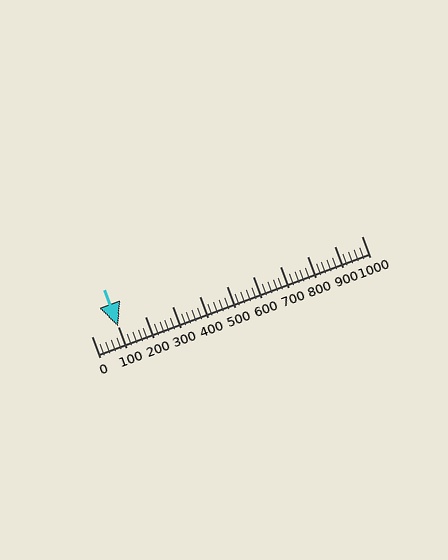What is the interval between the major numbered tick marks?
The major tick marks are spaced 100 units apart.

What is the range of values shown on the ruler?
The ruler shows values from 0 to 1000.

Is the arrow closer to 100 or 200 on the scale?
The arrow is closer to 100.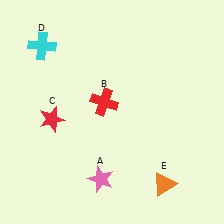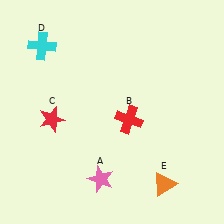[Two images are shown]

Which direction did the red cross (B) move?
The red cross (B) moved right.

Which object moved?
The red cross (B) moved right.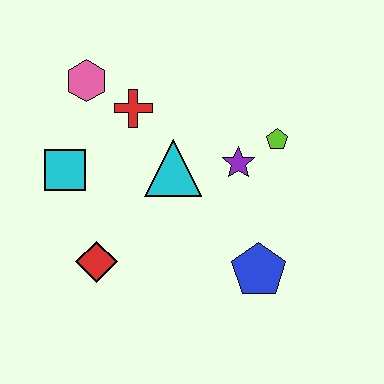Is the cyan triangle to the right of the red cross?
Yes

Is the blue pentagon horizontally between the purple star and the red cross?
No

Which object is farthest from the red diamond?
The lime pentagon is farthest from the red diamond.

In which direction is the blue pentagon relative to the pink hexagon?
The blue pentagon is below the pink hexagon.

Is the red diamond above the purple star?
No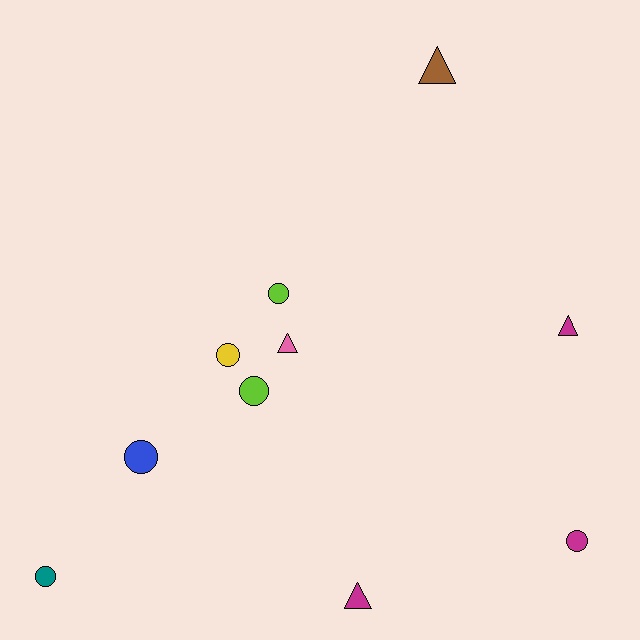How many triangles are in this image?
There are 4 triangles.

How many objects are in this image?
There are 10 objects.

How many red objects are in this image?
There are no red objects.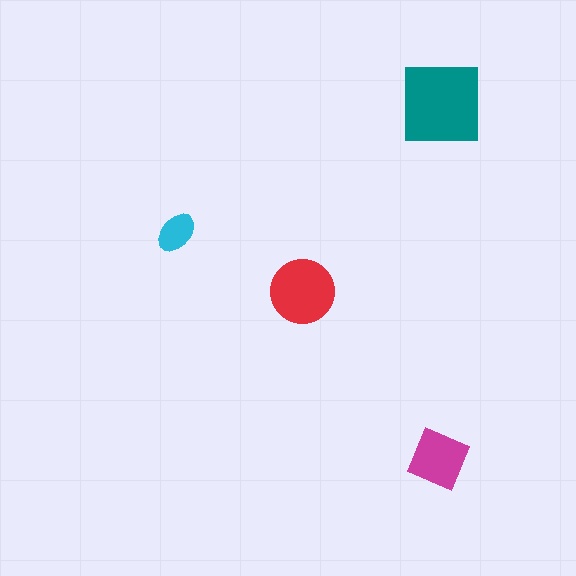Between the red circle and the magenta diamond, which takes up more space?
The red circle.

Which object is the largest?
The teal square.